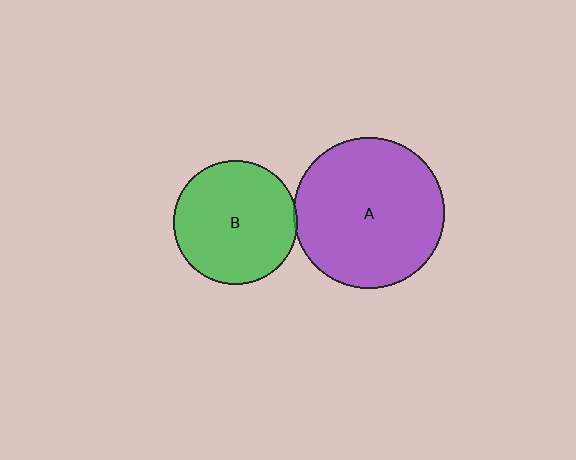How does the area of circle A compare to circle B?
Approximately 1.5 times.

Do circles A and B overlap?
Yes.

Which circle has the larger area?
Circle A (purple).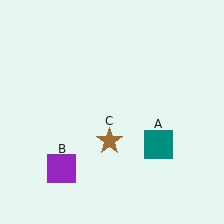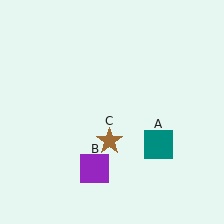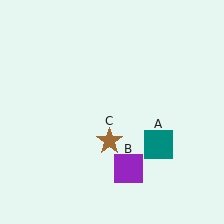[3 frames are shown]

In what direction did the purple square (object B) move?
The purple square (object B) moved right.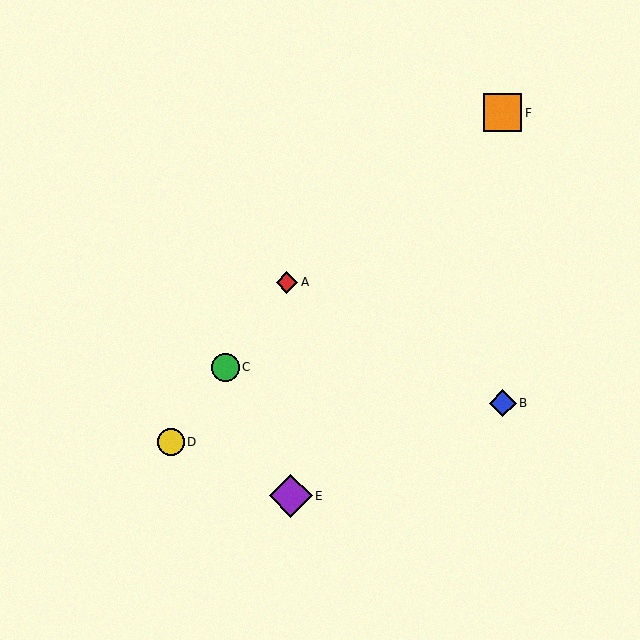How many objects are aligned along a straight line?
3 objects (A, C, D) are aligned along a straight line.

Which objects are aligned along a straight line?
Objects A, C, D are aligned along a straight line.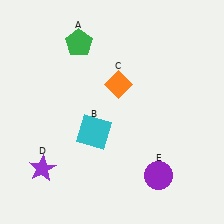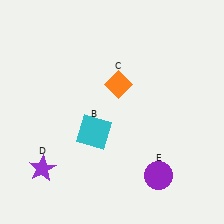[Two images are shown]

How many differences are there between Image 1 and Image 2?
There is 1 difference between the two images.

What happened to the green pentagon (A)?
The green pentagon (A) was removed in Image 2. It was in the top-left area of Image 1.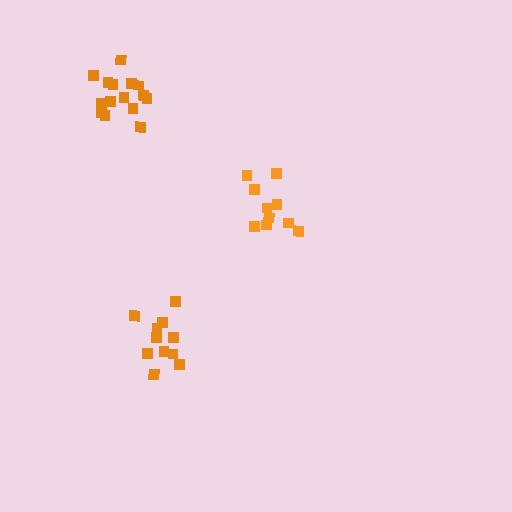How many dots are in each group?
Group 1: 11 dots, Group 2: 15 dots, Group 3: 10 dots (36 total).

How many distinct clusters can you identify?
There are 3 distinct clusters.